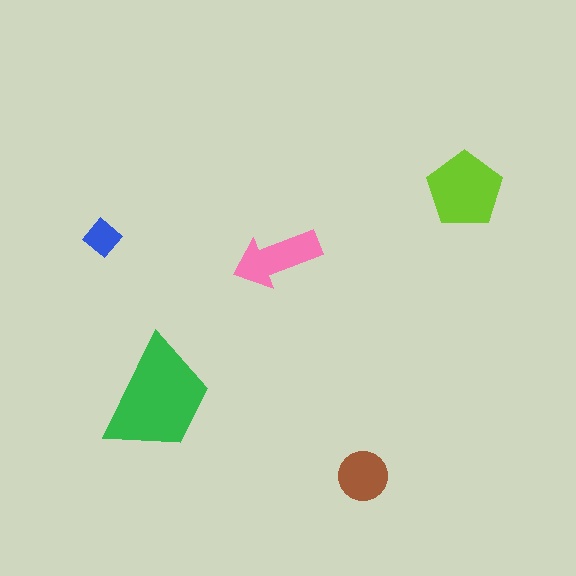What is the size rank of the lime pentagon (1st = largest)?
2nd.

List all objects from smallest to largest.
The blue diamond, the brown circle, the pink arrow, the lime pentagon, the green trapezoid.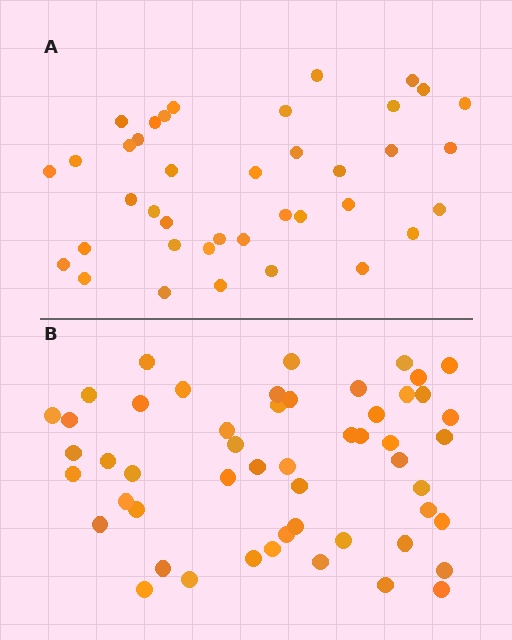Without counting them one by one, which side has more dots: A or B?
Region B (the bottom region) has more dots.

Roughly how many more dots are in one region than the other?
Region B has approximately 15 more dots than region A.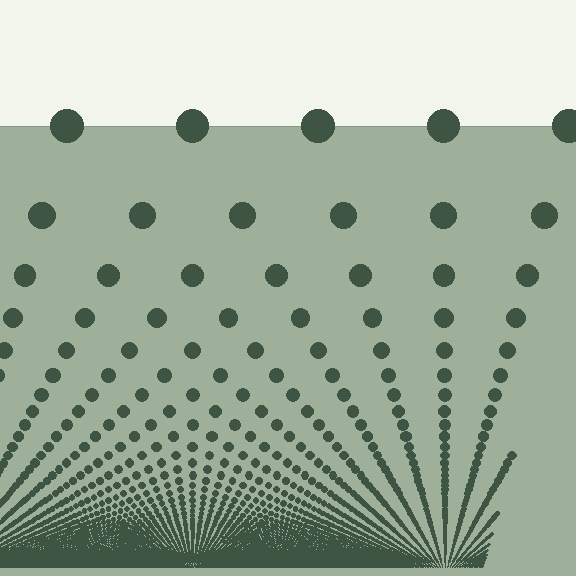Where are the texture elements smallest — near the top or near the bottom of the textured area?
Near the bottom.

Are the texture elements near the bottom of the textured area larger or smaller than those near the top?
Smaller. The gradient is inverted — elements near the bottom are smaller and denser.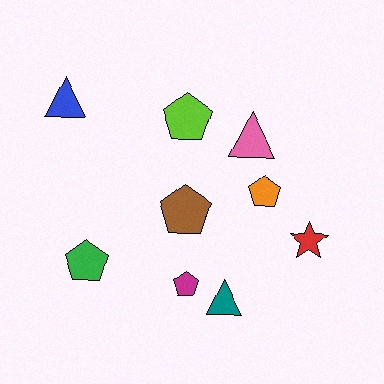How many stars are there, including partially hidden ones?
There is 1 star.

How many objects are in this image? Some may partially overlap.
There are 9 objects.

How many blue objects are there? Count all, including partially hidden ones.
There is 1 blue object.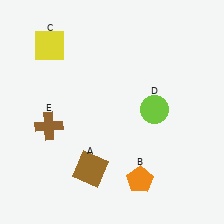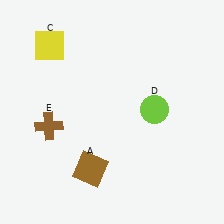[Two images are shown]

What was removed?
The orange pentagon (B) was removed in Image 2.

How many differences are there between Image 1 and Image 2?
There is 1 difference between the two images.